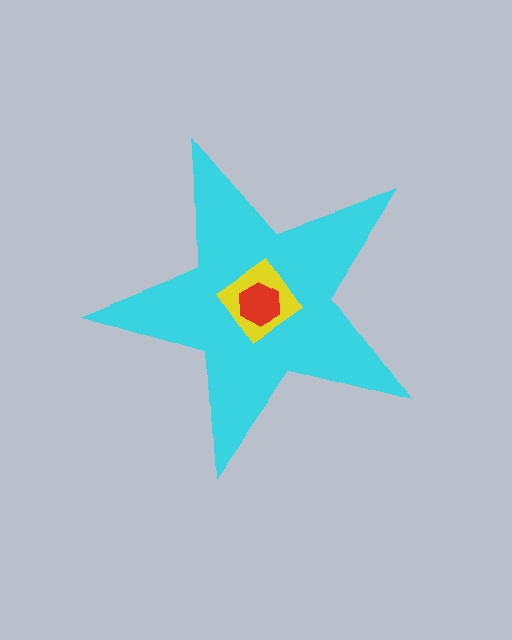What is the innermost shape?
The red hexagon.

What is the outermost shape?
The cyan star.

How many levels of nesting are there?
3.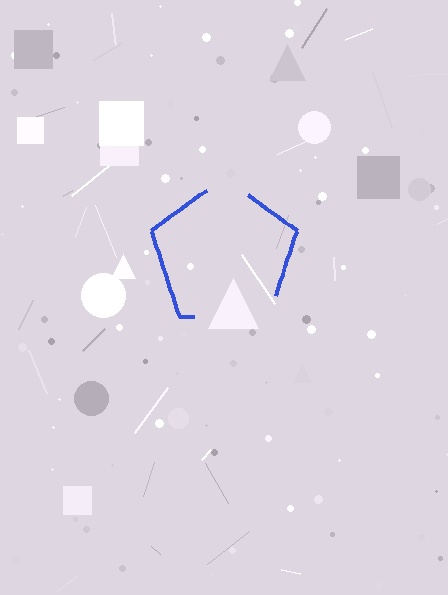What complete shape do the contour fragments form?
The contour fragments form a pentagon.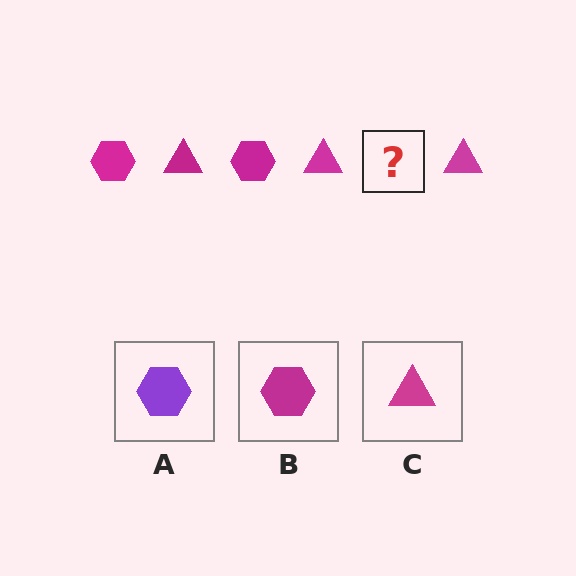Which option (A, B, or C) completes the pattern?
B.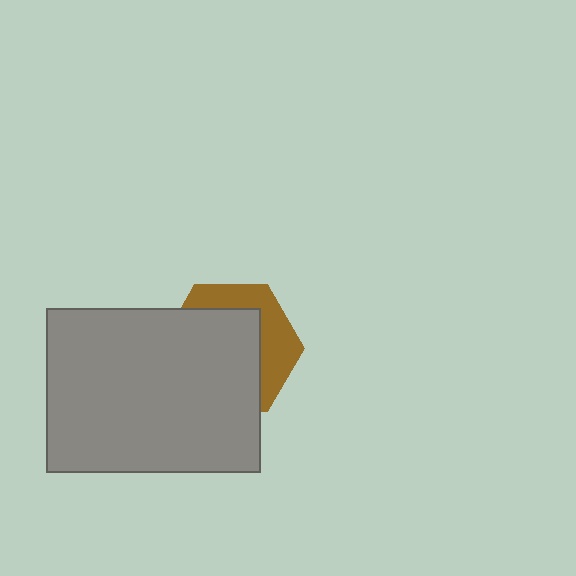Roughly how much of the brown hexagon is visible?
A small part of it is visible (roughly 35%).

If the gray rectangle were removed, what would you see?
You would see the complete brown hexagon.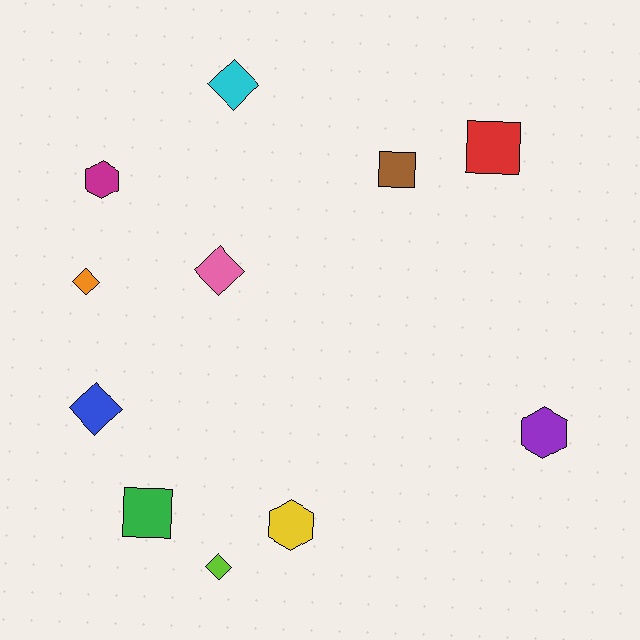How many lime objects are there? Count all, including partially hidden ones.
There is 1 lime object.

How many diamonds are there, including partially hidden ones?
There are 5 diamonds.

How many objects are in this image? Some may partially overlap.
There are 11 objects.